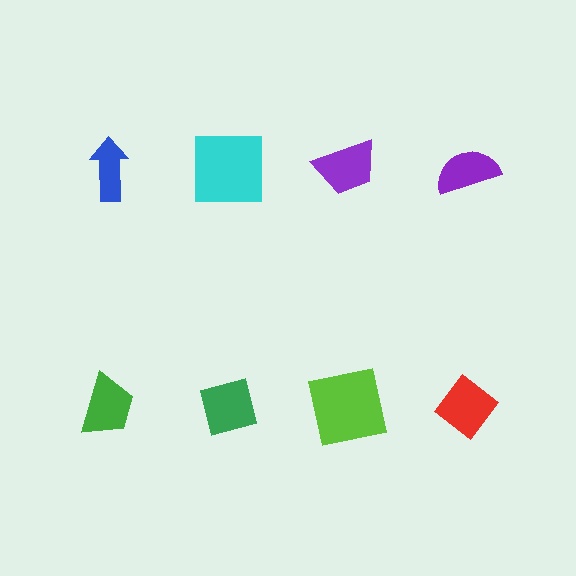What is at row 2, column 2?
A green square.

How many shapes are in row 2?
4 shapes.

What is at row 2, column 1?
A green trapezoid.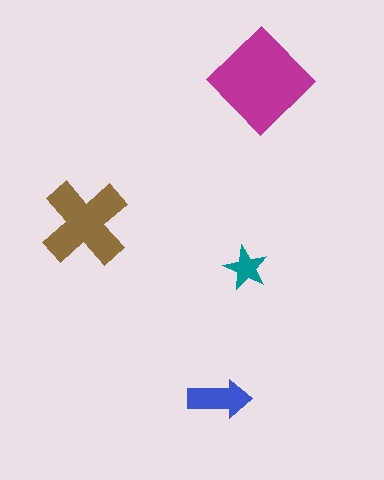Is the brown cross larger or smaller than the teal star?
Larger.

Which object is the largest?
The magenta diamond.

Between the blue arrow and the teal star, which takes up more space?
The blue arrow.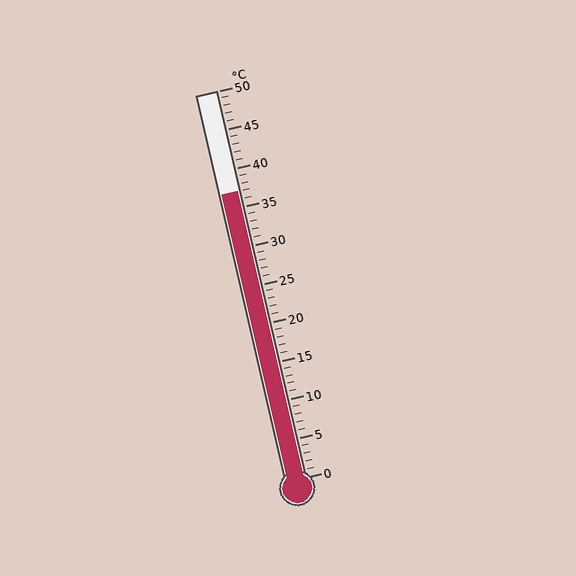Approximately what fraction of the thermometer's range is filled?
The thermometer is filled to approximately 75% of its range.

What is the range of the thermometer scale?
The thermometer scale ranges from 0°C to 50°C.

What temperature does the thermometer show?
The thermometer shows approximately 37°C.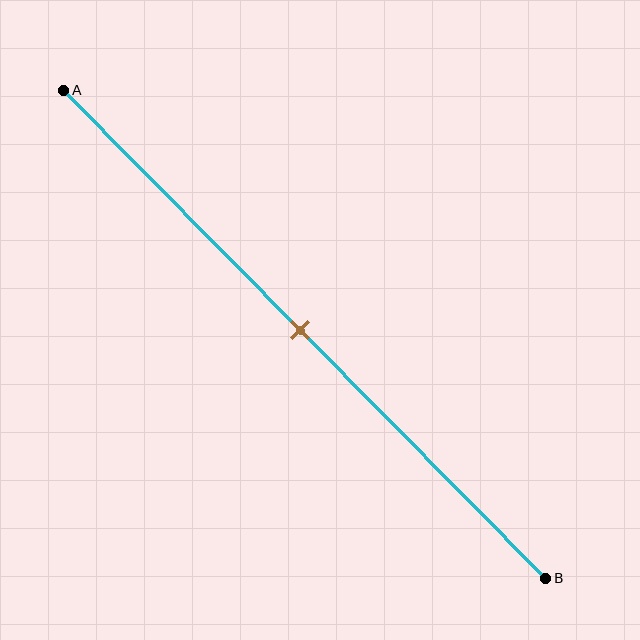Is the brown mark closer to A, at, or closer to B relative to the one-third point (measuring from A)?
The brown mark is closer to point B than the one-third point of segment AB.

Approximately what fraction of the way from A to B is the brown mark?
The brown mark is approximately 50% of the way from A to B.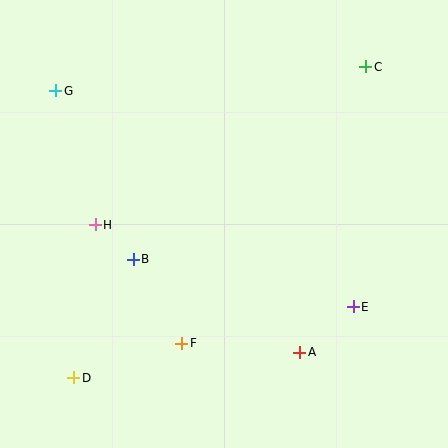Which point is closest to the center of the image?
Point B at (133, 260) is closest to the center.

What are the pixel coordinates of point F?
Point F is at (182, 343).